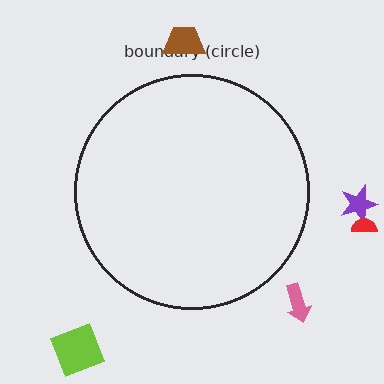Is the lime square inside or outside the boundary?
Outside.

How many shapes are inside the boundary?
0 inside, 5 outside.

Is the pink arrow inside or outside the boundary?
Outside.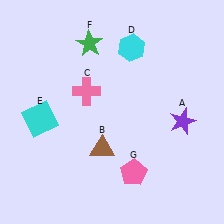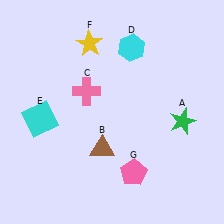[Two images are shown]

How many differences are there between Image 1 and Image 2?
There are 2 differences between the two images.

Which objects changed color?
A changed from purple to green. F changed from green to yellow.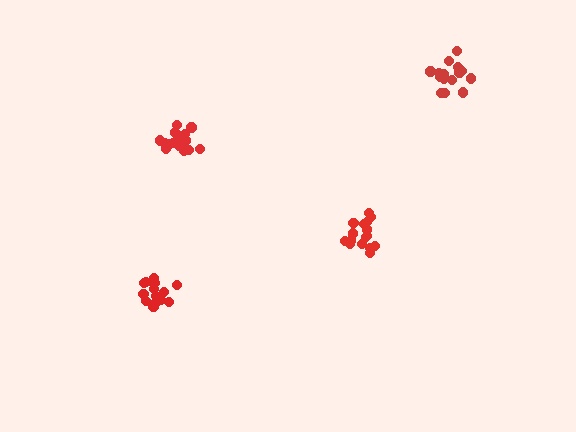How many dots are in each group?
Group 1: 19 dots, Group 2: 15 dots, Group 3: 17 dots, Group 4: 16 dots (67 total).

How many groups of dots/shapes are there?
There are 4 groups.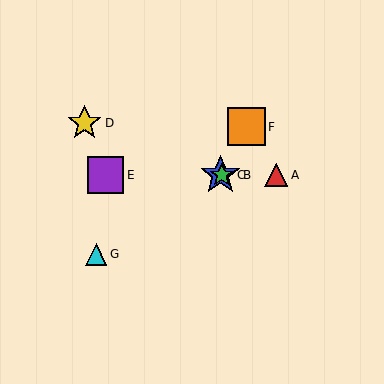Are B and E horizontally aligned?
Yes, both are at y≈175.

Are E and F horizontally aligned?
No, E is at y≈175 and F is at y≈127.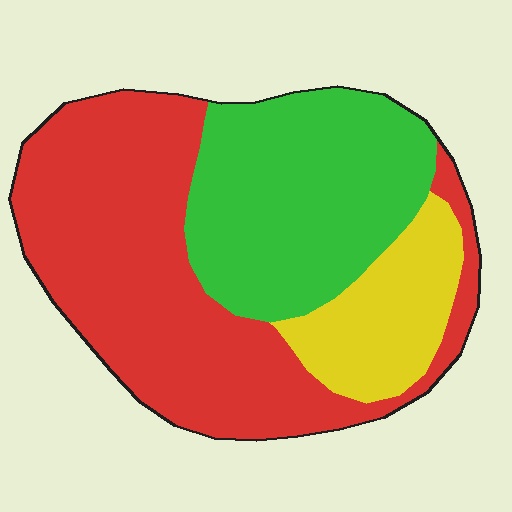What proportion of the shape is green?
Green covers around 35% of the shape.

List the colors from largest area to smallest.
From largest to smallest: red, green, yellow.